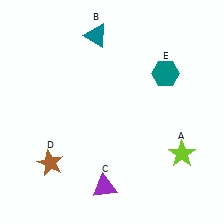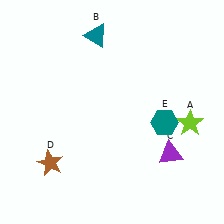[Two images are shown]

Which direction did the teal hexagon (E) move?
The teal hexagon (E) moved down.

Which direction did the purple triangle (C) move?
The purple triangle (C) moved right.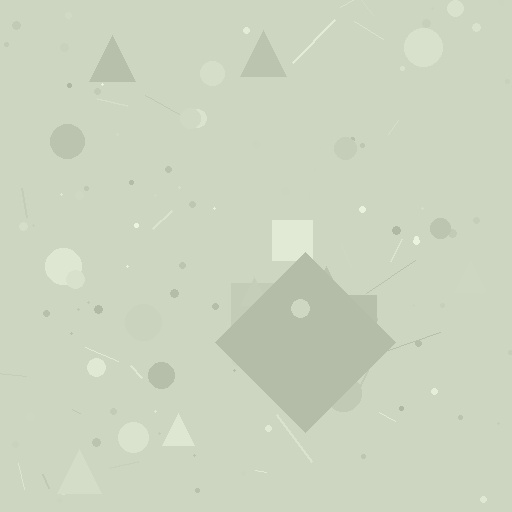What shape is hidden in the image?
A diamond is hidden in the image.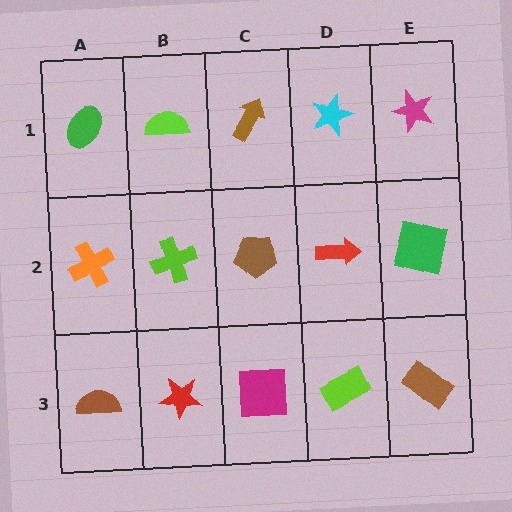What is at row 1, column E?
A magenta star.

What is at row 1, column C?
A brown arrow.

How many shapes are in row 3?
5 shapes.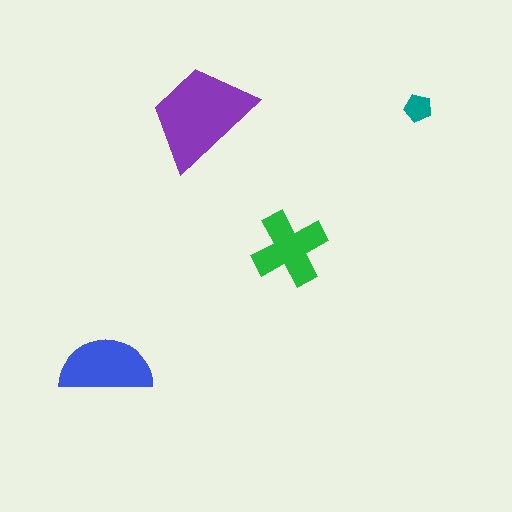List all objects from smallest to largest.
The teal pentagon, the green cross, the blue semicircle, the purple trapezoid.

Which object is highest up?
The teal pentagon is topmost.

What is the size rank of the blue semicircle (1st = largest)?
2nd.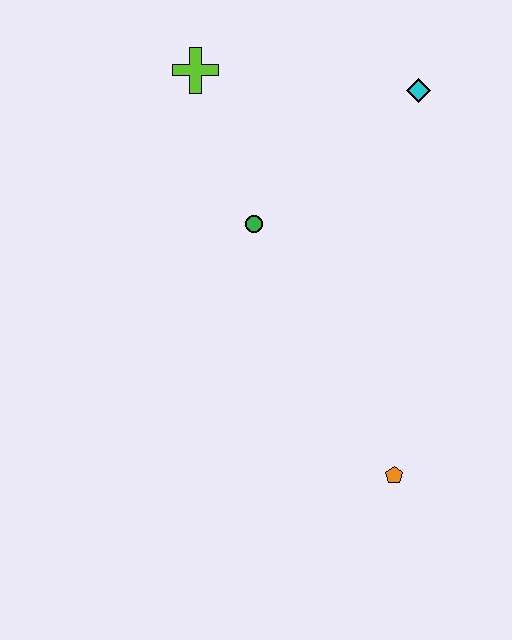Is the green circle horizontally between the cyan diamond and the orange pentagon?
No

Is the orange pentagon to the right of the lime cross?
Yes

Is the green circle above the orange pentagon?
Yes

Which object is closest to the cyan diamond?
The green circle is closest to the cyan diamond.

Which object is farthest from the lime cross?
The orange pentagon is farthest from the lime cross.